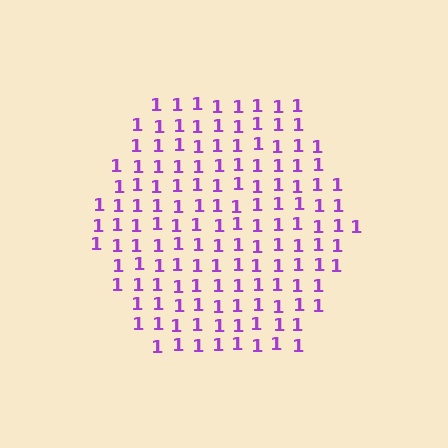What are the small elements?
The small elements are digit 1's.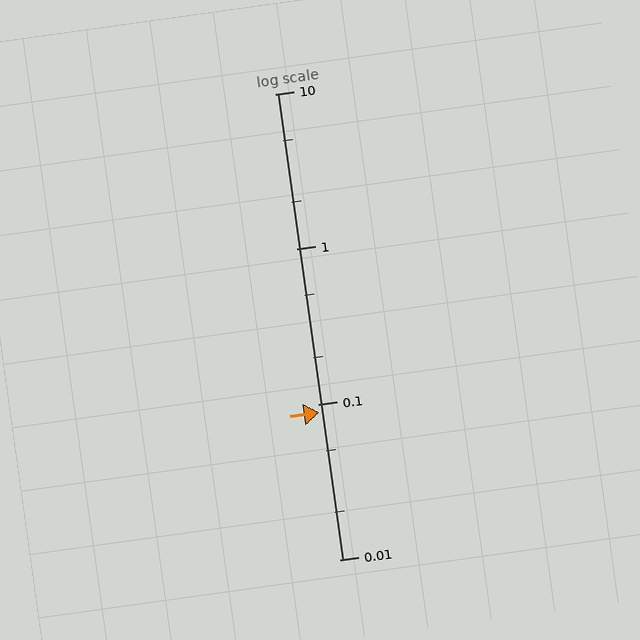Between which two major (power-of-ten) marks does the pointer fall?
The pointer is between 0.01 and 0.1.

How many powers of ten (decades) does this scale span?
The scale spans 3 decades, from 0.01 to 10.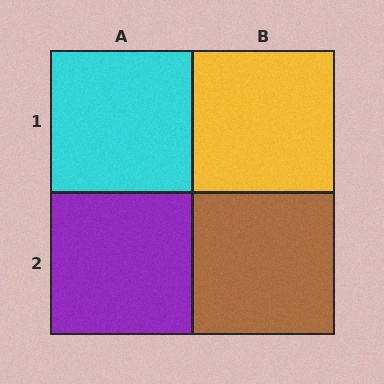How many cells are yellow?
1 cell is yellow.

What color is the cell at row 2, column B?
Brown.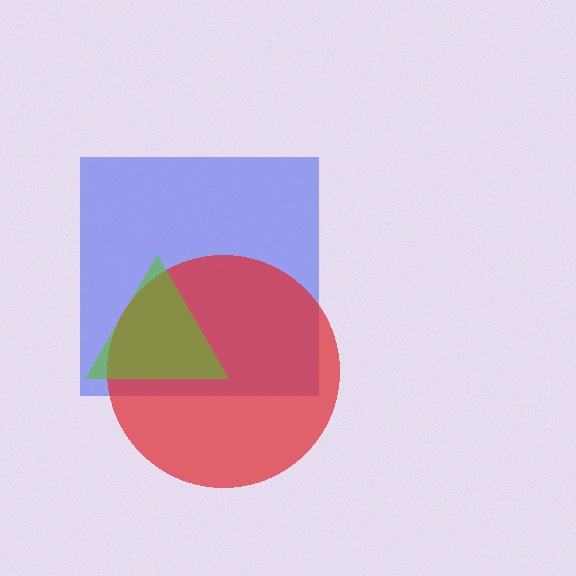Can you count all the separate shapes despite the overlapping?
Yes, there are 3 separate shapes.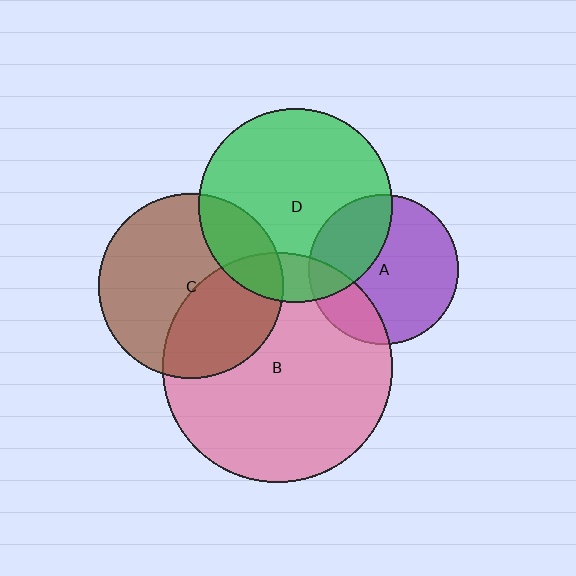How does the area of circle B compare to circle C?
Approximately 1.5 times.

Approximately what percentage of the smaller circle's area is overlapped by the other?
Approximately 20%.